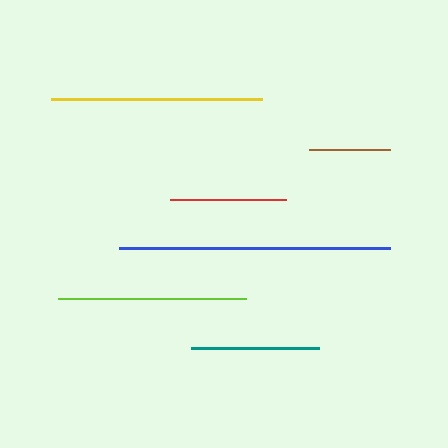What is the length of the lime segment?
The lime segment is approximately 188 pixels long.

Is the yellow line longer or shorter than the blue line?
The blue line is longer than the yellow line.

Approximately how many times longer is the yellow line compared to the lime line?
The yellow line is approximately 1.1 times the length of the lime line.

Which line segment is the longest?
The blue line is the longest at approximately 270 pixels.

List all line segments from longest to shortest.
From longest to shortest: blue, yellow, lime, teal, red, brown.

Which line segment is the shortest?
The brown line is the shortest at approximately 81 pixels.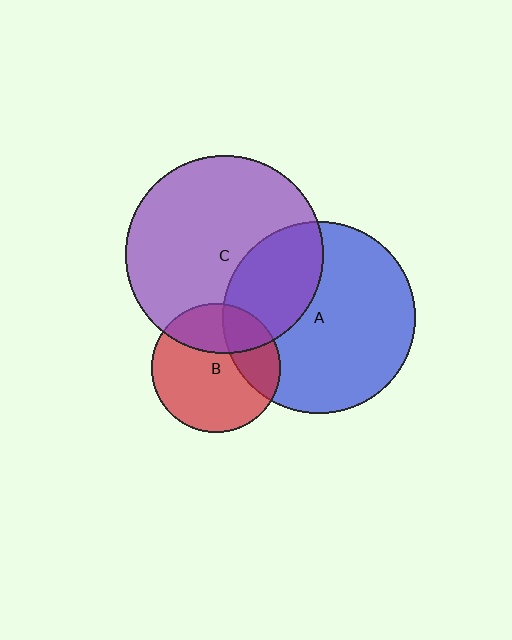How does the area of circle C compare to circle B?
Approximately 2.4 times.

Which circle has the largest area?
Circle C (purple).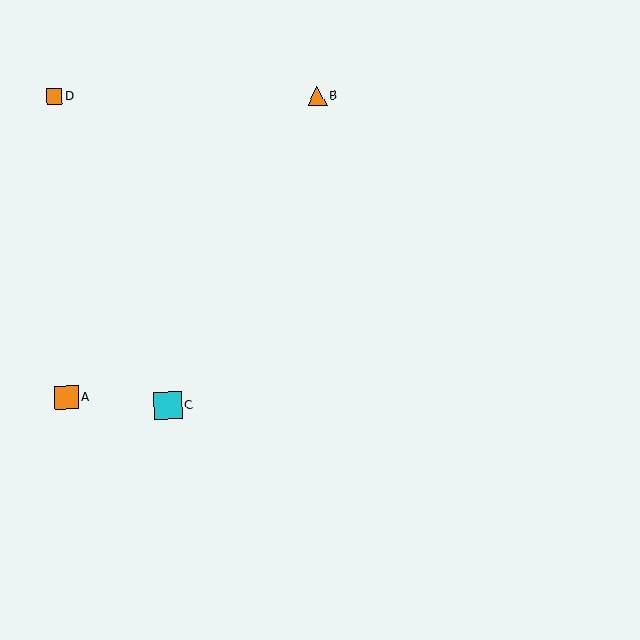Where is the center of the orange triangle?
The center of the orange triangle is at (317, 96).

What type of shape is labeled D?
Shape D is an orange square.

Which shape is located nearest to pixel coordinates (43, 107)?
The orange square (labeled D) at (54, 96) is nearest to that location.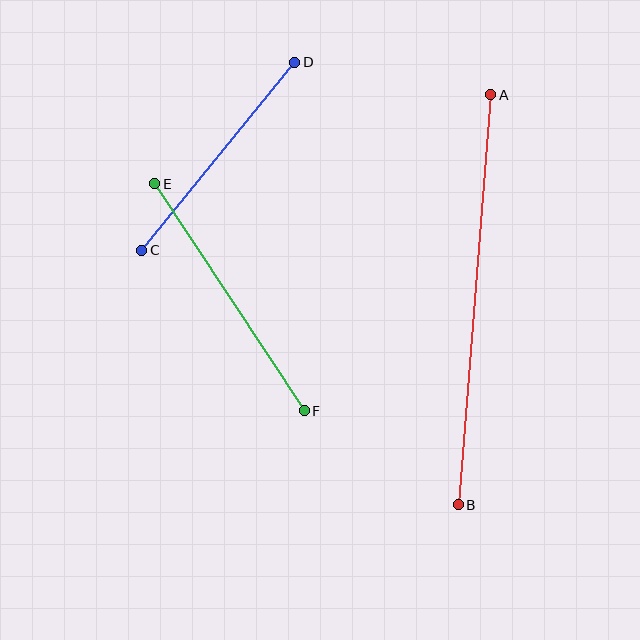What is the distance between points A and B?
The distance is approximately 411 pixels.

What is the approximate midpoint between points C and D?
The midpoint is at approximately (218, 156) pixels.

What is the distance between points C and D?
The distance is approximately 242 pixels.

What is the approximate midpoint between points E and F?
The midpoint is at approximately (230, 297) pixels.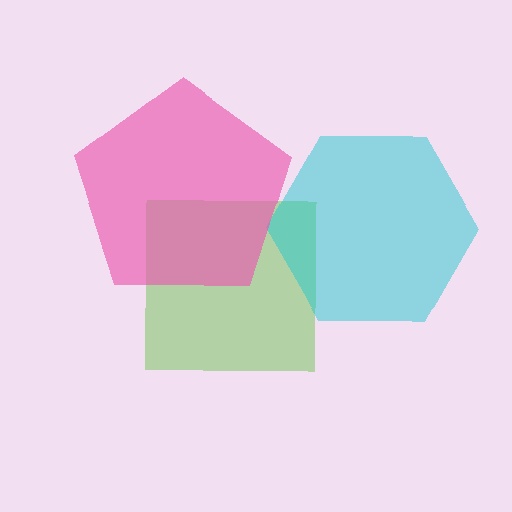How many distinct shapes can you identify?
There are 3 distinct shapes: a lime square, a cyan hexagon, a pink pentagon.